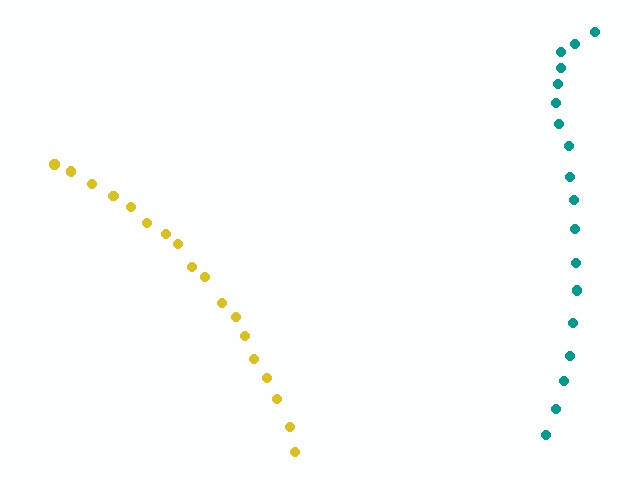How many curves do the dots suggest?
There are 2 distinct paths.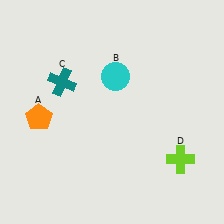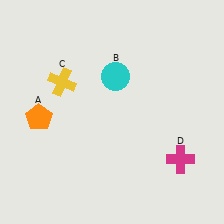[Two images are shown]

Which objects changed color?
C changed from teal to yellow. D changed from lime to magenta.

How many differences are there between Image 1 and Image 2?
There are 2 differences between the two images.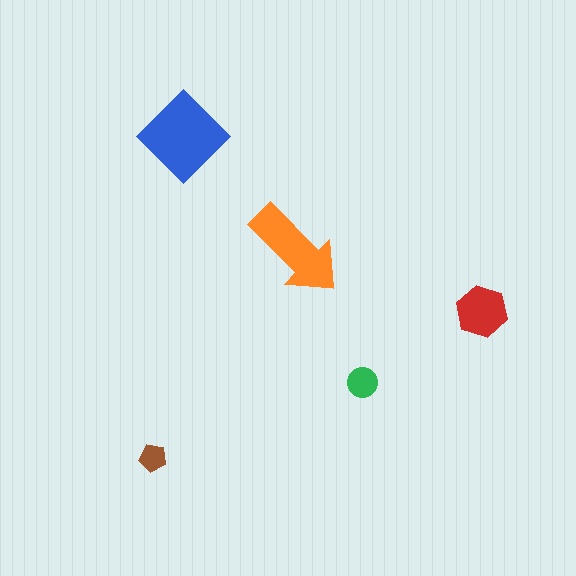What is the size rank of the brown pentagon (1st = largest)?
5th.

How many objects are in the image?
There are 5 objects in the image.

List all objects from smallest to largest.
The brown pentagon, the green circle, the red hexagon, the orange arrow, the blue diamond.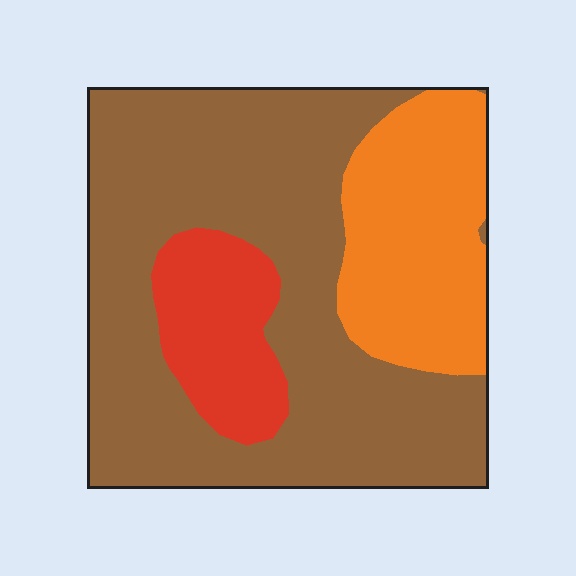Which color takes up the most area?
Brown, at roughly 65%.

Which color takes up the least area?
Red, at roughly 15%.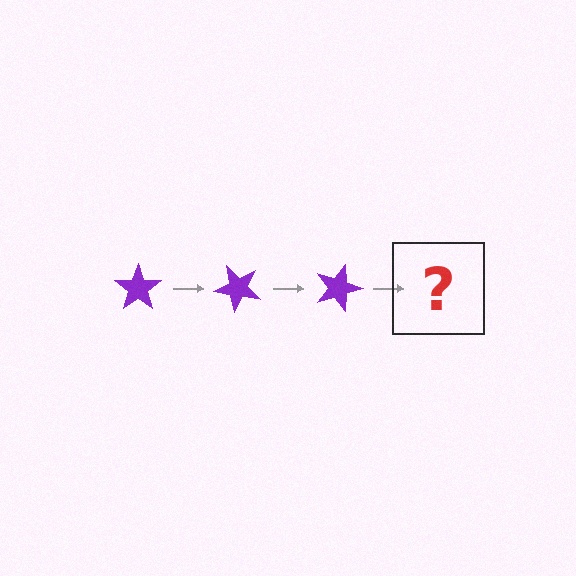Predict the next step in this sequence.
The next step is a purple star rotated 135 degrees.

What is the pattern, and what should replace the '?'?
The pattern is that the star rotates 45 degrees each step. The '?' should be a purple star rotated 135 degrees.